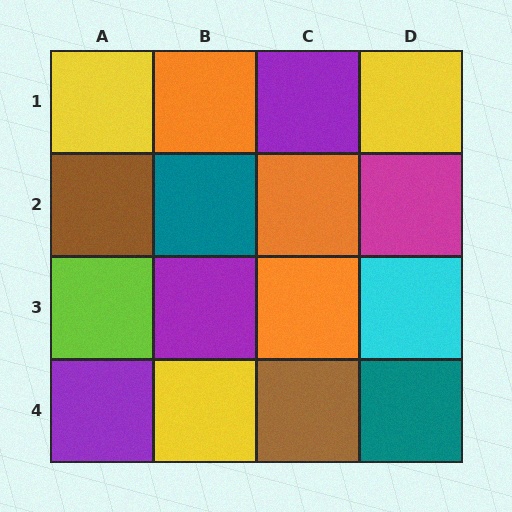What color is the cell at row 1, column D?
Yellow.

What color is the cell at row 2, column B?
Teal.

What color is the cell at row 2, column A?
Brown.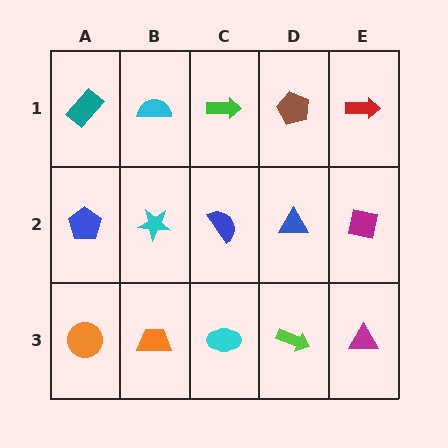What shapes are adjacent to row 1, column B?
A cyan star (row 2, column B), a teal rectangle (row 1, column A), a green arrow (row 1, column C).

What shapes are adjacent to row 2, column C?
A green arrow (row 1, column C), a cyan ellipse (row 3, column C), a cyan star (row 2, column B), a blue triangle (row 2, column D).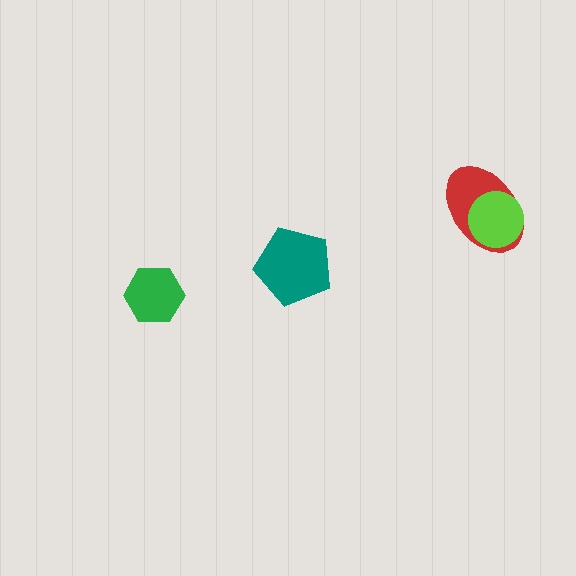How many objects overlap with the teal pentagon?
0 objects overlap with the teal pentagon.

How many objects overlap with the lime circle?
1 object overlaps with the lime circle.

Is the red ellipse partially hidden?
Yes, it is partially covered by another shape.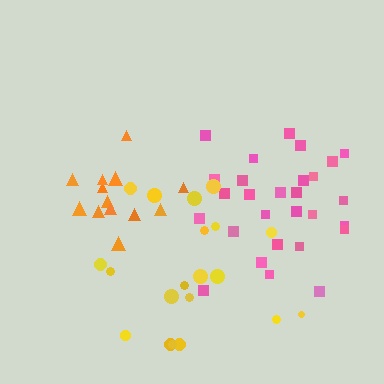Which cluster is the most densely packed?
Orange.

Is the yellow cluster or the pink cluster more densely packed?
Pink.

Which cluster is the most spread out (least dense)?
Yellow.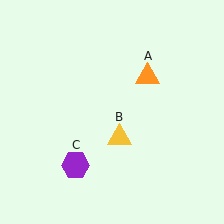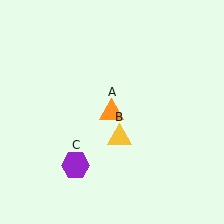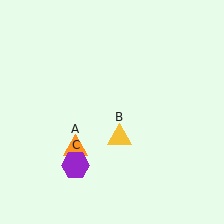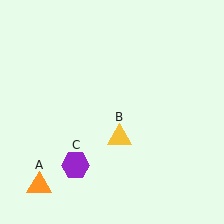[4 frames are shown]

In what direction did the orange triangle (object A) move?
The orange triangle (object A) moved down and to the left.